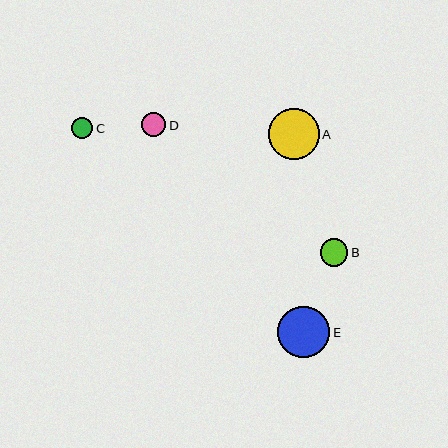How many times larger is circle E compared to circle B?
Circle E is approximately 1.9 times the size of circle B.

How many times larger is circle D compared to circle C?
Circle D is approximately 1.2 times the size of circle C.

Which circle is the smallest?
Circle C is the smallest with a size of approximately 21 pixels.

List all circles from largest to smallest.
From largest to smallest: E, A, B, D, C.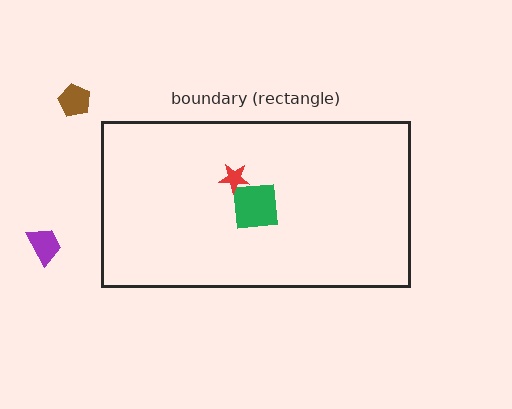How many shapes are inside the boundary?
2 inside, 2 outside.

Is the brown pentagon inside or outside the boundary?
Outside.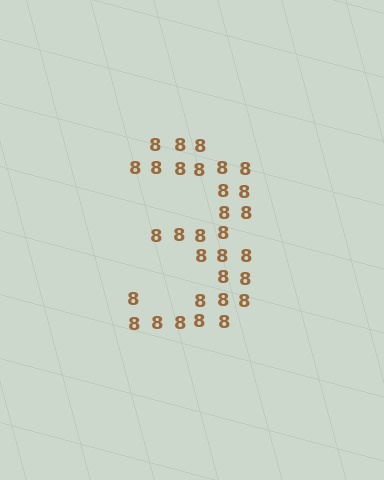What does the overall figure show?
The overall figure shows the digit 3.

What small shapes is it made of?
It is made of small digit 8's.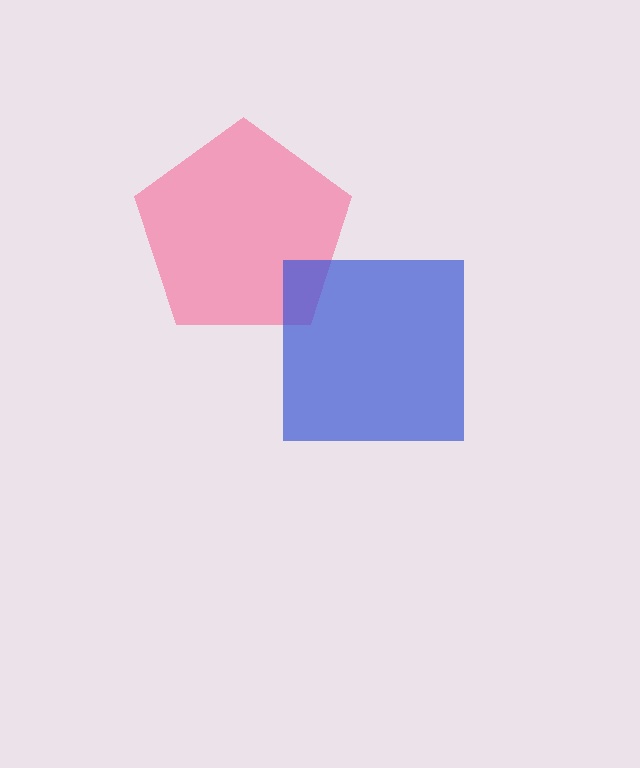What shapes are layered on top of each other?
The layered shapes are: a pink pentagon, a blue square.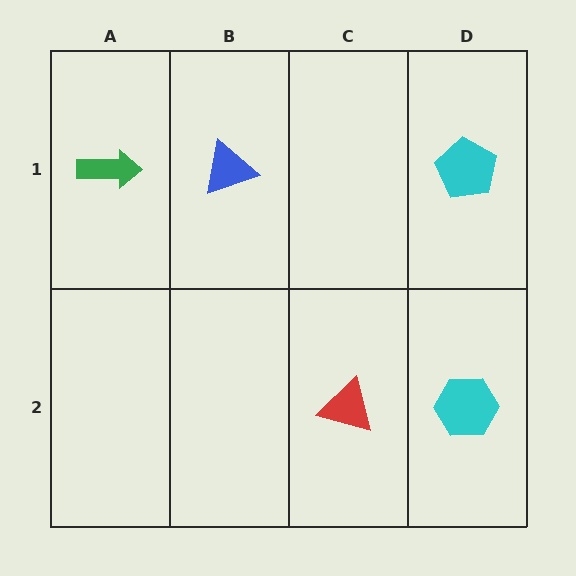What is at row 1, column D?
A cyan pentagon.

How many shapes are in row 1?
3 shapes.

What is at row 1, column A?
A green arrow.